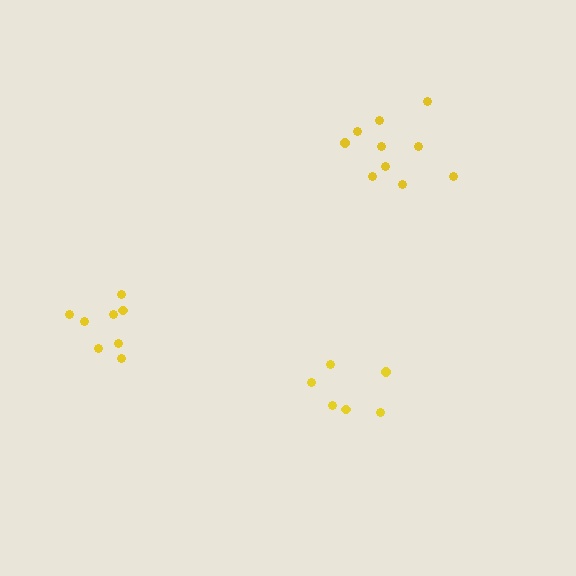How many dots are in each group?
Group 1: 6 dots, Group 2: 10 dots, Group 3: 8 dots (24 total).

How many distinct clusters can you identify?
There are 3 distinct clusters.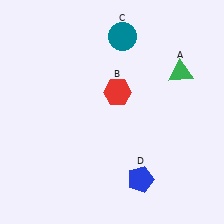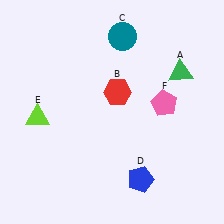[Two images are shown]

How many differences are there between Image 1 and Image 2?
There are 2 differences between the two images.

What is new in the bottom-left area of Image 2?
A lime triangle (E) was added in the bottom-left area of Image 2.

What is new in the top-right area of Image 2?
A pink pentagon (F) was added in the top-right area of Image 2.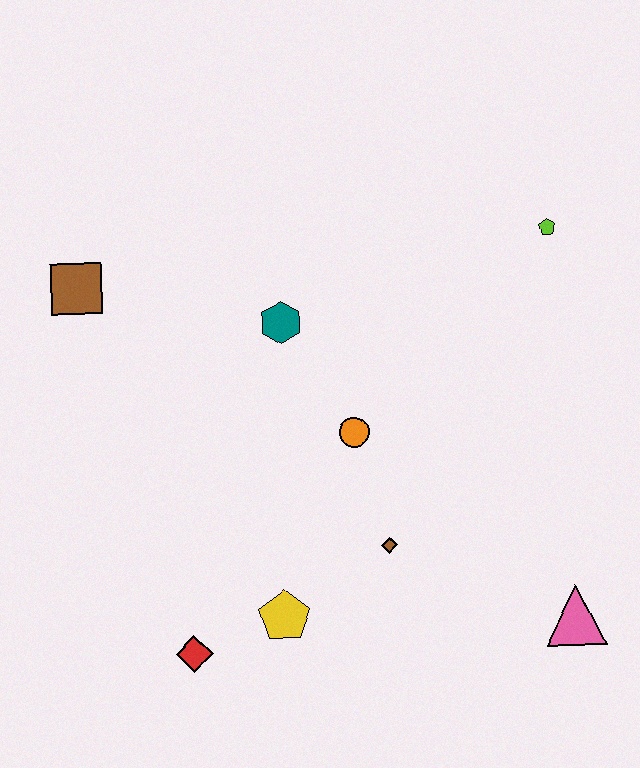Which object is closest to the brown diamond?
The orange circle is closest to the brown diamond.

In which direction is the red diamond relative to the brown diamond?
The red diamond is to the left of the brown diamond.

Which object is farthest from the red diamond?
The lime pentagon is farthest from the red diamond.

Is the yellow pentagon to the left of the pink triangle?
Yes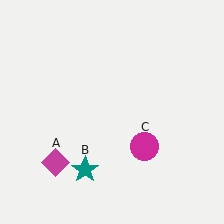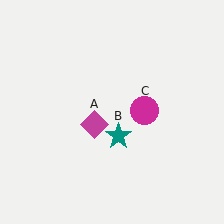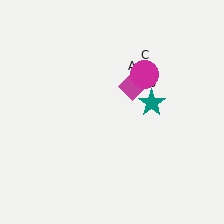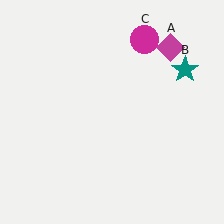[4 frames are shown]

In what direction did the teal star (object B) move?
The teal star (object B) moved up and to the right.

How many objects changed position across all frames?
3 objects changed position: magenta diamond (object A), teal star (object B), magenta circle (object C).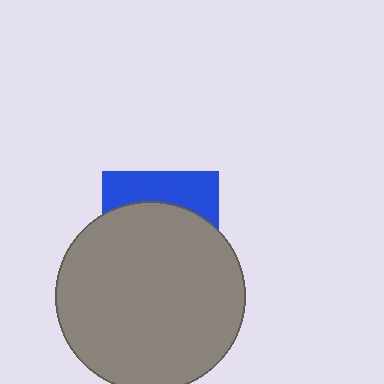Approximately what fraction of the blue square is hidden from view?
Roughly 68% of the blue square is hidden behind the gray circle.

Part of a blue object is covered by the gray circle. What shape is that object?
It is a square.